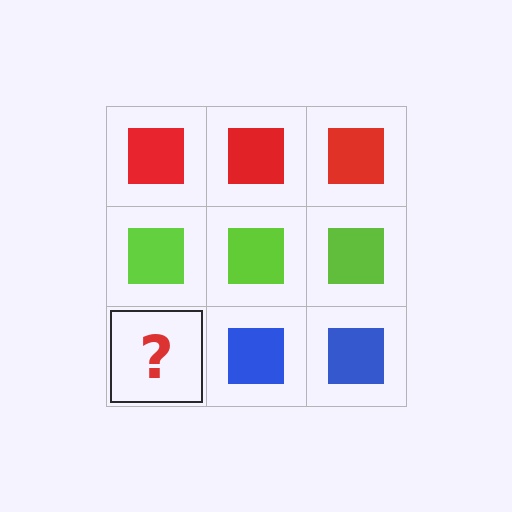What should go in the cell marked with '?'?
The missing cell should contain a blue square.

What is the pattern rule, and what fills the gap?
The rule is that each row has a consistent color. The gap should be filled with a blue square.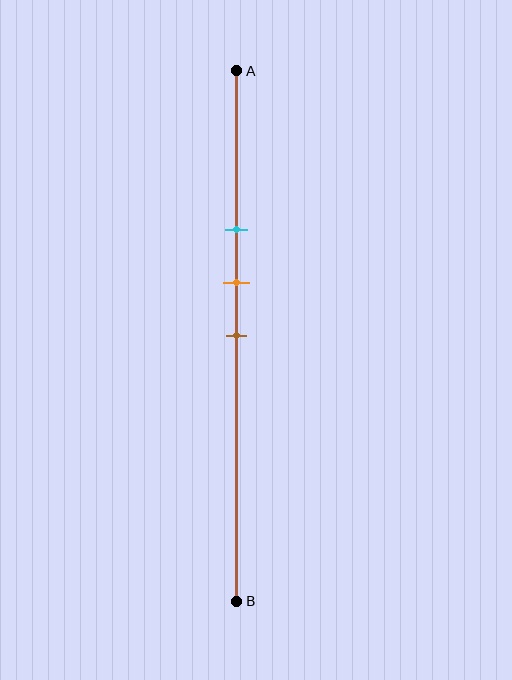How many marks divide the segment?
There are 3 marks dividing the segment.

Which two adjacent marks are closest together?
The orange and brown marks are the closest adjacent pair.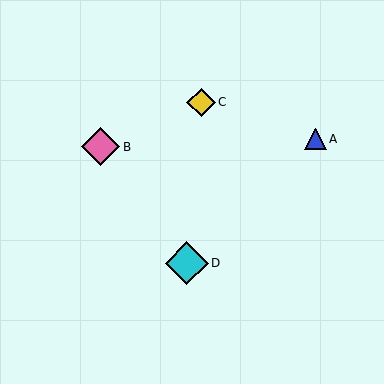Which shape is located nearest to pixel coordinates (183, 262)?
The cyan diamond (labeled D) at (187, 263) is nearest to that location.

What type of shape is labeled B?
Shape B is a pink diamond.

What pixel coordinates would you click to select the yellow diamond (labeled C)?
Click at (201, 102) to select the yellow diamond C.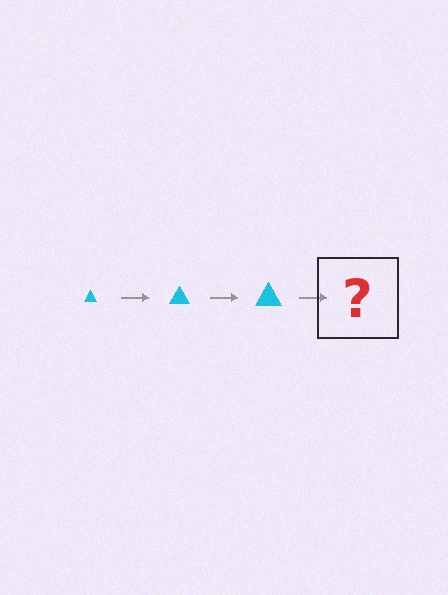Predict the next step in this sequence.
The next step is a cyan triangle, larger than the previous one.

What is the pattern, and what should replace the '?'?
The pattern is that the triangle gets progressively larger each step. The '?' should be a cyan triangle, larger than the previous one.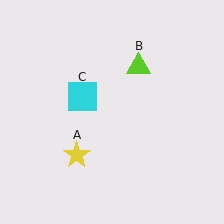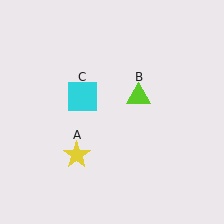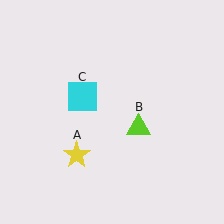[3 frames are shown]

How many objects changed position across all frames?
1 object changed position: lime triangle (object B).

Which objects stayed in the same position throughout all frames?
Yellow star (object A) and cyan square (object C) remained stationary.